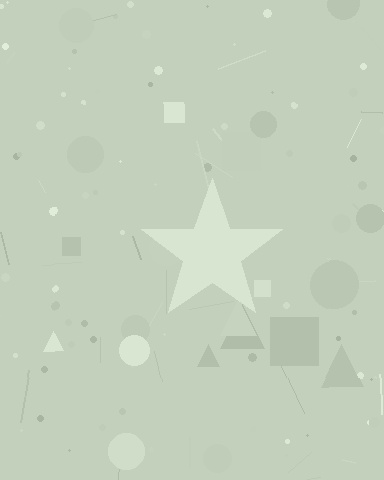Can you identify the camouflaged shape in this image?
The camouflaged shape is a star.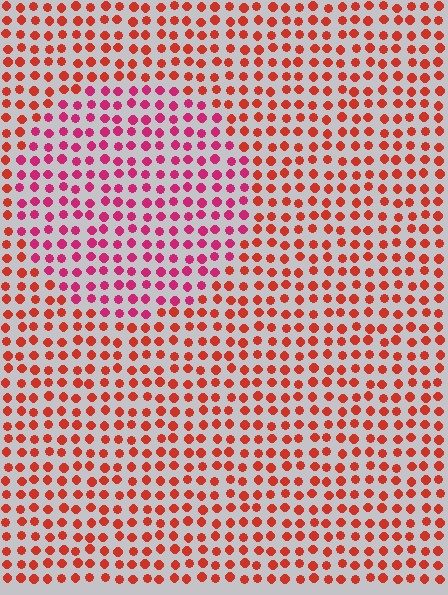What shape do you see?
I see a circle.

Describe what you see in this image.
The image is filled with small red elements in a uniform arrangement. A circle-shaped region is visible where the elements are tinted to a slightly different hue, forming a subtle color boundary.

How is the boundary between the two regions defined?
The boundary is defined purely by a slight shift in hue (about 33 degrees). Spacing, size, and orientation are identical on both sides.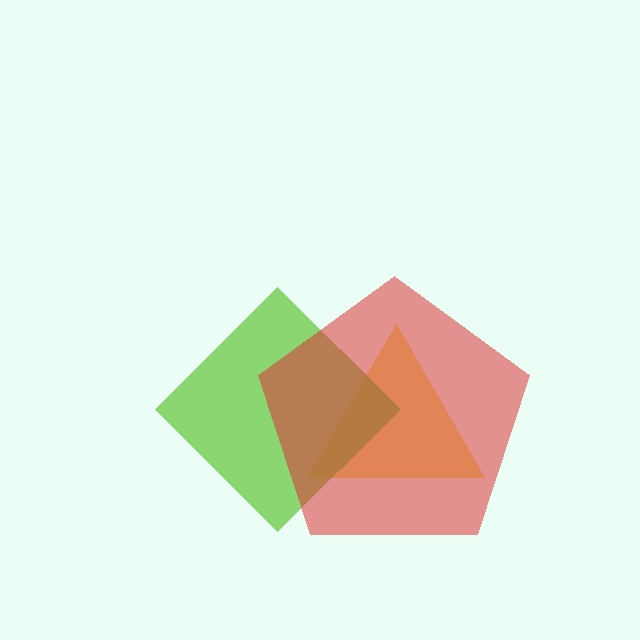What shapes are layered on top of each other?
The layered shapes are: a yellow triangle, a lime diamond, a red pentagon.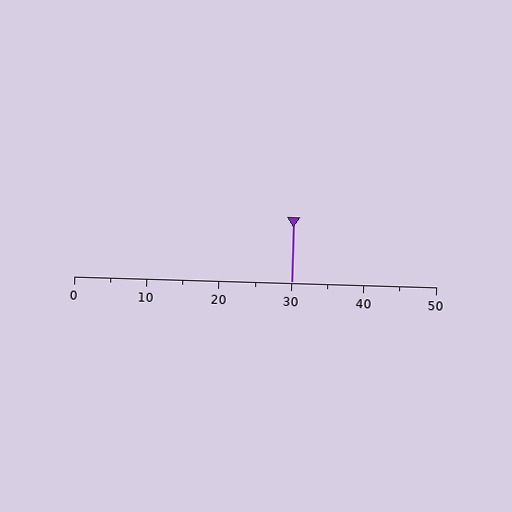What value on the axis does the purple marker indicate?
The marker indicates approximately 30.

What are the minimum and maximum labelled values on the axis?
The axis runs from 0 to 50.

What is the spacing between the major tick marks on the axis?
The major ticks are spaced 10 apart.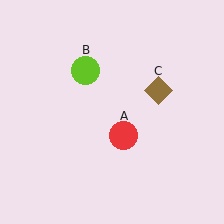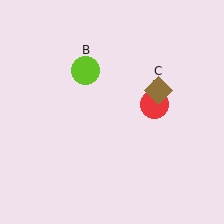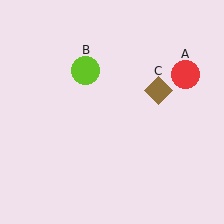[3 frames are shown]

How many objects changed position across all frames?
1 object changed position: red circle (object A).